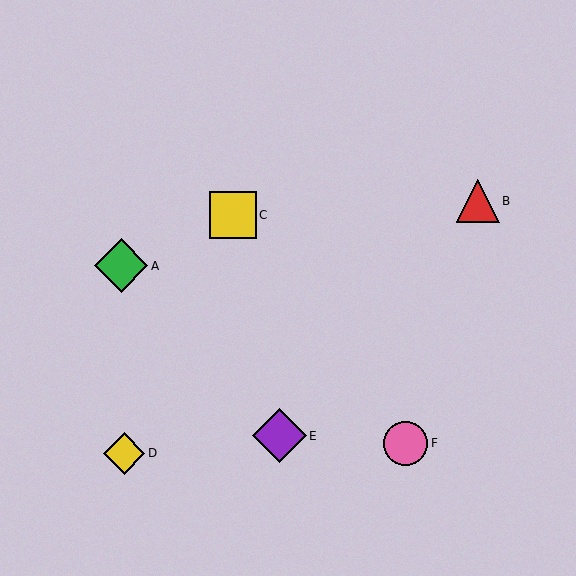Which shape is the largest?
The purple diamond (labeled E) is the largest.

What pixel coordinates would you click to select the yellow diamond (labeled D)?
Click at (124, 453) to select the yellow diamond D.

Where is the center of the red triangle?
The center of the red triangle is at (478, 201).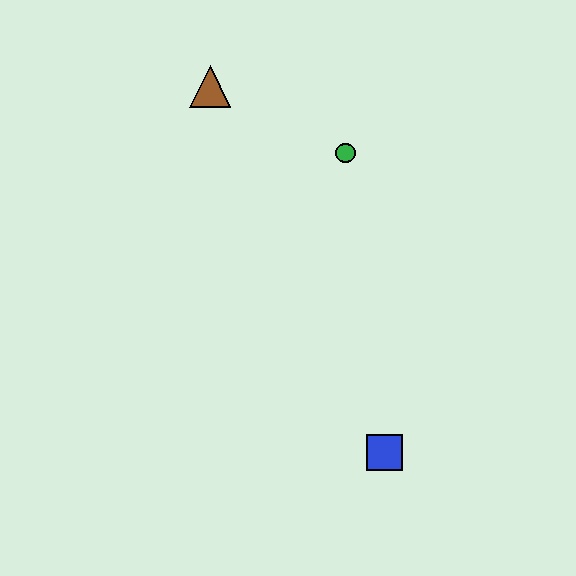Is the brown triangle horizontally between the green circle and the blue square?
No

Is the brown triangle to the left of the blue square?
Yes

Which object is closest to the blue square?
The green circle is closest to the blue square.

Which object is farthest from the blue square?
The brown triangle is farthest from the blue square.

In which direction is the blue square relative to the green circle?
The blue square is below the green circle.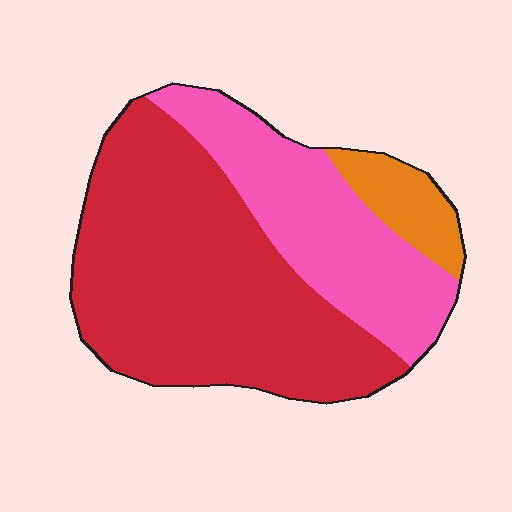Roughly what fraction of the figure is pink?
Pink takes up about one third (1/3) of the figure.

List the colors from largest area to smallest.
From largest to smallest: red, pink, orange.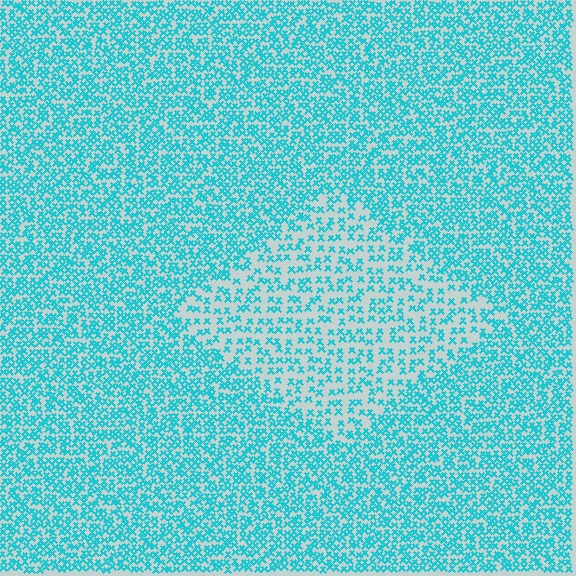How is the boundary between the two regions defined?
The boundary is defined by a change in element density (approximately 2.0x ratio). All elements are the same color, size, and shape.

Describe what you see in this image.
The image contains small cyan elements arranged at two different densities. A diamond-shaped region is visible where the elements are less densely packed than the surrounding area.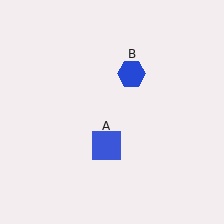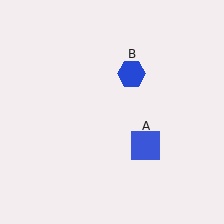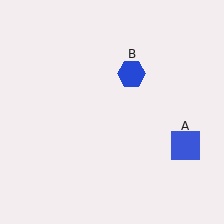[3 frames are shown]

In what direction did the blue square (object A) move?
The blue square (object A) moved right.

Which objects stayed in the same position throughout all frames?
Blue hexagon (object B) remained stationary.